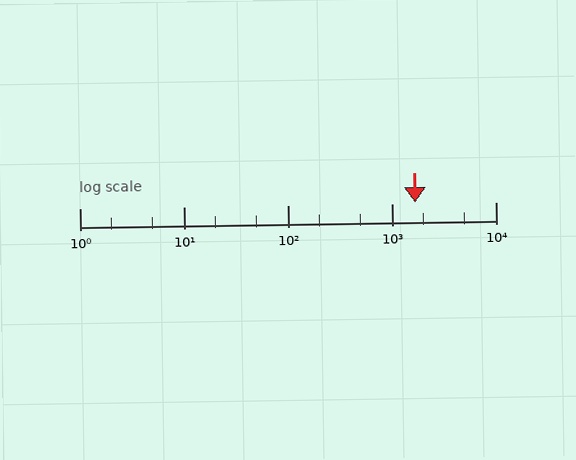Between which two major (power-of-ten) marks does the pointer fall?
The pointer is between 1000 and 10000.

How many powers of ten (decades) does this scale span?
The scale spans 4 decades, from 1 to 10000.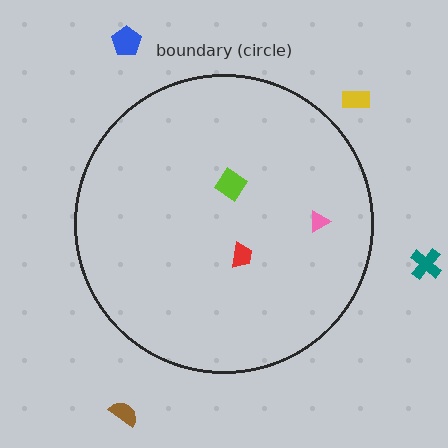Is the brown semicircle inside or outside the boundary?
Outside.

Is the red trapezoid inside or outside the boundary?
Inside.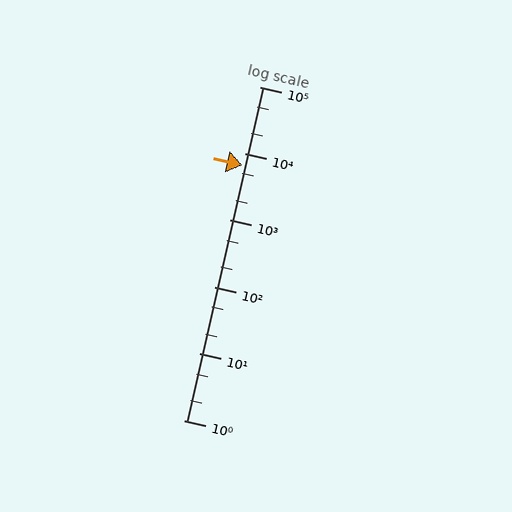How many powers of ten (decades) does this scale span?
The scale spans 5 decades, from 1 to 100000.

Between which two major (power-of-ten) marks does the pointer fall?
The pointer is between 1000 and 10000.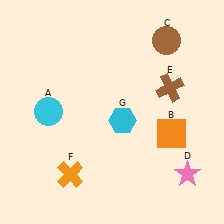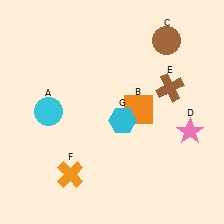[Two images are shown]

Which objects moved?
The objects that moved are: the orange square (B), the pink star (D).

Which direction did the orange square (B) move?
The orange square (B) moved left.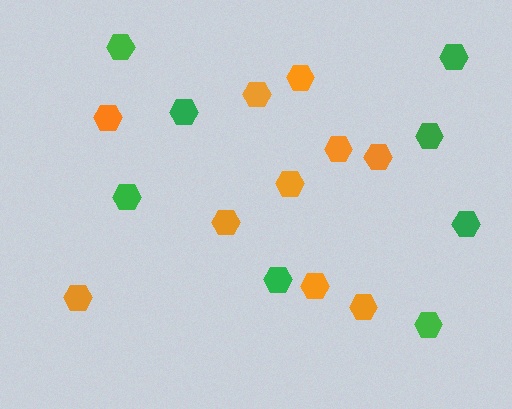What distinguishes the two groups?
There are 2 groups: one group of green hexagons (8) and one group of orange hexagons (10).